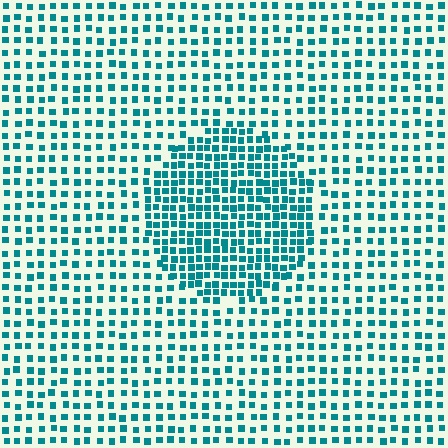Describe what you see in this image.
The image contains small teal elements arranged at two different densities. A circle-shaped region is visible where the elements are more densely packed than the surrounding area.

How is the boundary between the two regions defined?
The boundary is defined by a change in element density (approximately 1.9x ratio). All elements are the same color, size, and shape.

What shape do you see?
I see a circle.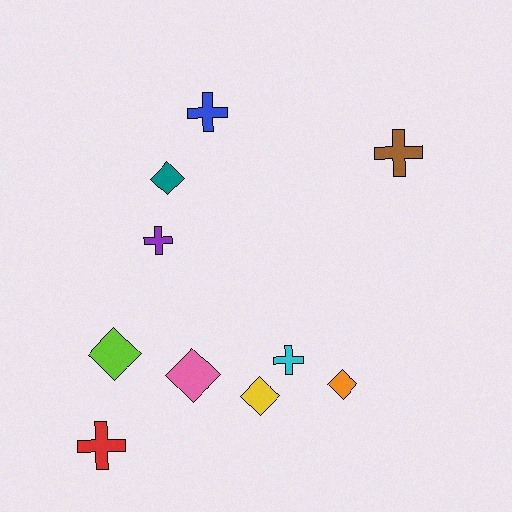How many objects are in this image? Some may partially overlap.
There are 10 objects.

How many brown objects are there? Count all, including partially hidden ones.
There is 1 brown object.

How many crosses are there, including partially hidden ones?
There are 5 crosses.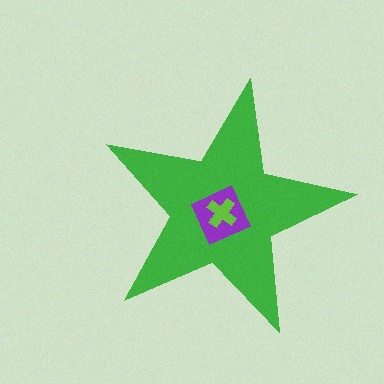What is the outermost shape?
The green star.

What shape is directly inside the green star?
The purple square.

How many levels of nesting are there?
3.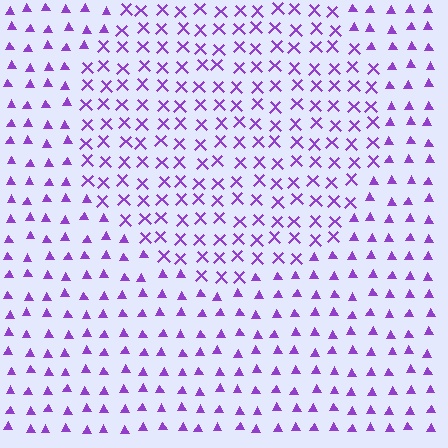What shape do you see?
I see a circle.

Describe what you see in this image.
The image is filled with small purple elements arranged in a uniform grid. A circle-shaped region contains X marks, while the surrounding area contains triangles. The boundary is defined purely by the change in element shape.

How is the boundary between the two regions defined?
The boundary is defined by a change in element shape: X marks inside vs. triangles outside. All elements share the same color and spacing.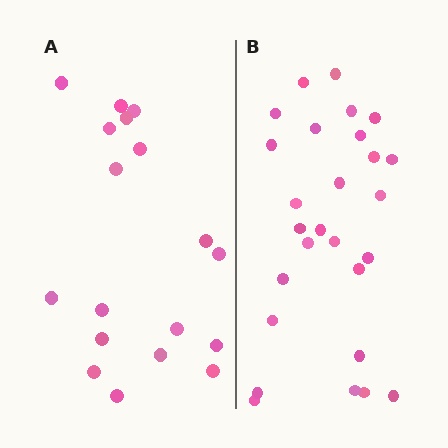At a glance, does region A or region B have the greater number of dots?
Region B (the right region) has more dots.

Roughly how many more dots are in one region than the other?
Region B has roughly 8 or so more dots than region A.